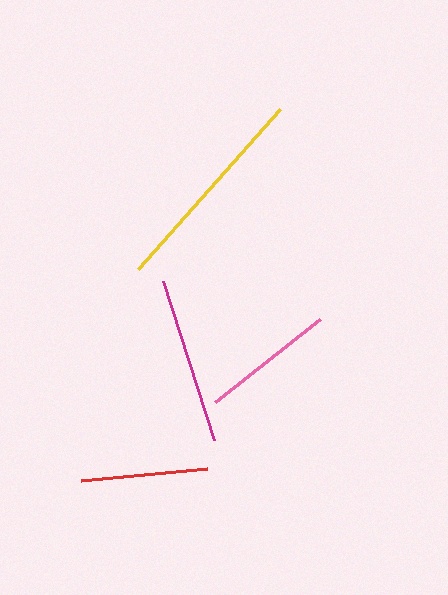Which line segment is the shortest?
The red line is the shortest at approximately 127 pixels.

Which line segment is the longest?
The yellow line is the longest at approximately 214 pixels.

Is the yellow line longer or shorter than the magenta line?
The yellow line is longer than the magenta line.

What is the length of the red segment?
The red segment is approximately 127 pixels long.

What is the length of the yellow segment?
The yellow segment is approximately 214 pixels long.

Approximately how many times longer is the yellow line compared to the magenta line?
The yellow line is approximately 1.3 times the length of the magenta line.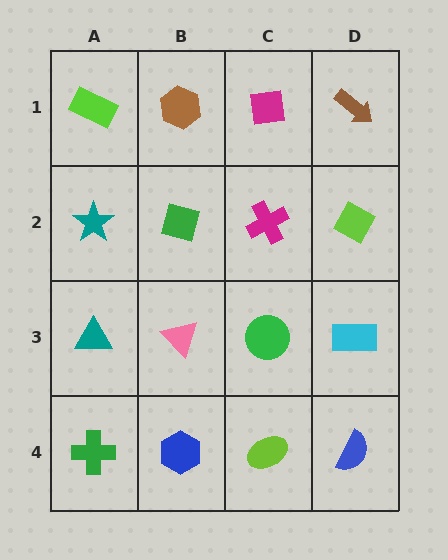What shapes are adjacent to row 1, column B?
A green square (row 2, column B), a lime rectangle (row 1, column A), a magenta square (row 1, column C).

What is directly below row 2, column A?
A teal triangle.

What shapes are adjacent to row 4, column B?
A pink triangle (row 3, column B), a green cross (row 4, column A), a lime ellipse (row 4, column C).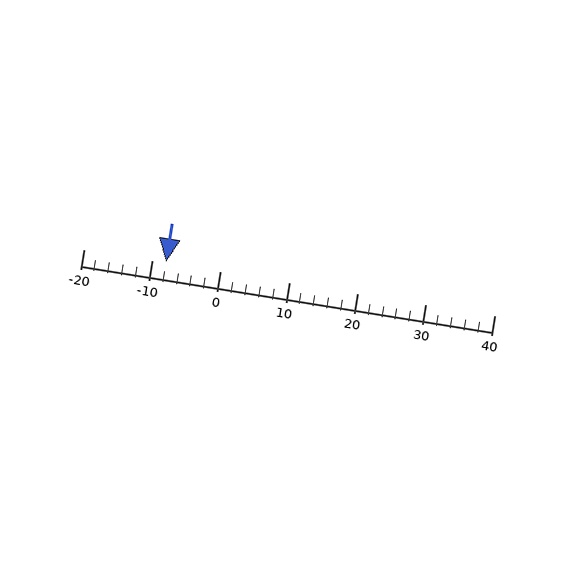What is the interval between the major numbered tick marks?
The major tick marks are spaced 10 units apart.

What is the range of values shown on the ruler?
The ruler shows values from -20 to 40.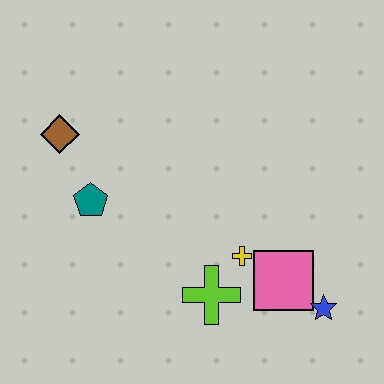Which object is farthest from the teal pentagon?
The blue star is farthest from the teal pentagon.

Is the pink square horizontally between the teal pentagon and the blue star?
Yes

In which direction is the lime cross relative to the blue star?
The lime cross is to the left of the blue star.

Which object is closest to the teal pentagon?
The brown diamond is closest to the teal pentagon.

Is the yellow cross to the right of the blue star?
No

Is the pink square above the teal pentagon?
No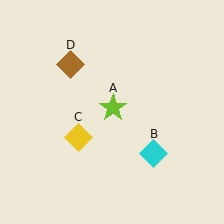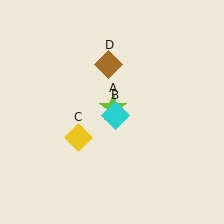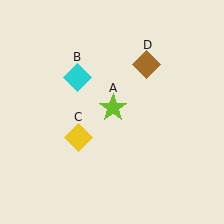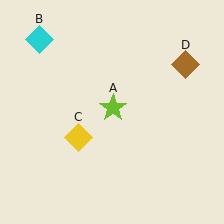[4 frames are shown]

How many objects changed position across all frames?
2 objects changed position: cyan diamond (object B), brown diamond (object D).